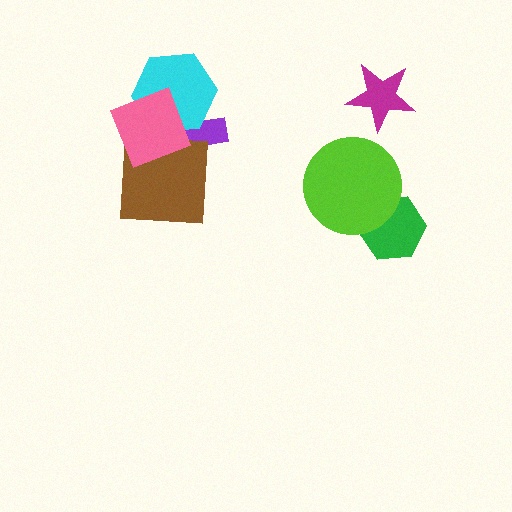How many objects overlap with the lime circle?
1 object overlaps with the lime circle.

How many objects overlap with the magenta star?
0 objects overlap with the magenta star.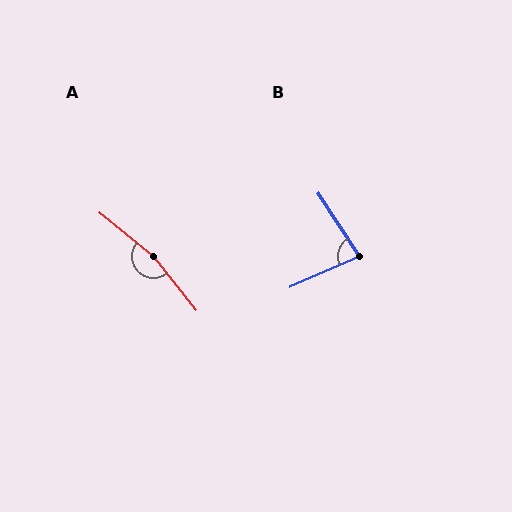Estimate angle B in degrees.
Approximately 80 degrees.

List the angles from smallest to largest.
B (80°), A (167°).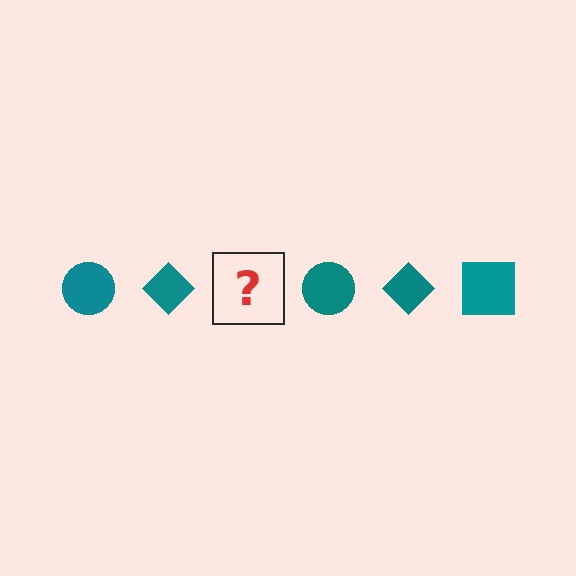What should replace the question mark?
The question mark should be replaced with a teal square.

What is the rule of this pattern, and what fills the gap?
The rule is that the pattern cycles through circle, diamond, square shapes in teal. The gap should be filled with a teal square.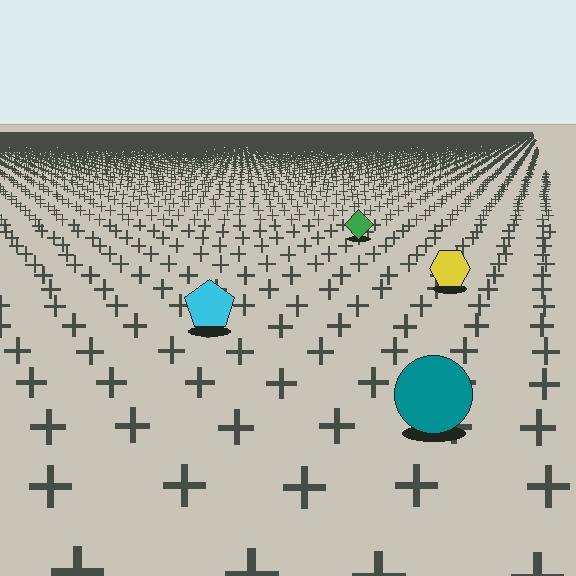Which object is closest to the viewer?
The teal circle is closest. The texture marks near it are larger and more spread out.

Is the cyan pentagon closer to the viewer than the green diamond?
Yes. The cyan pentagon is closer — you can tell from the texture gradient: the ground texture is coarser near it.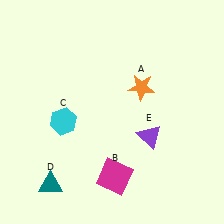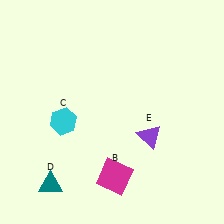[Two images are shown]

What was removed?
The orange star (A) was removed in Image 2.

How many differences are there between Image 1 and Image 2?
There is 1 difference between the two images.